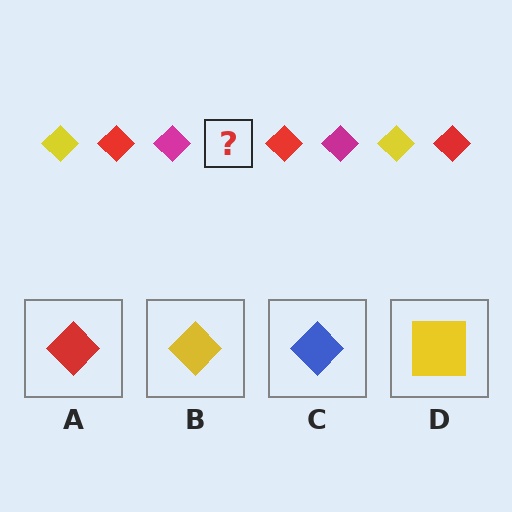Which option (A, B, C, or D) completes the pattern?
B.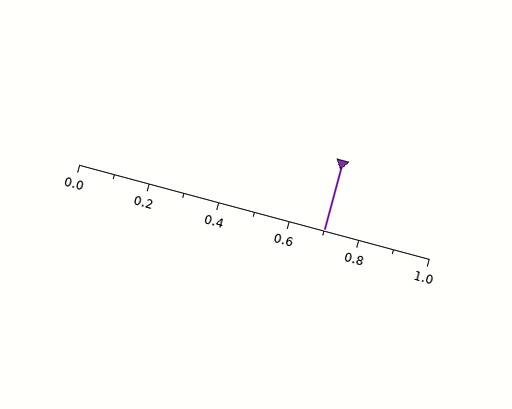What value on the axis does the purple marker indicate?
The marker indicates approximately 0.7.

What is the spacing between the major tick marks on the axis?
The major ticks are spaced 0.2 apart.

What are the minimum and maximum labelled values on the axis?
The axis runs from 0.0 to 1.0.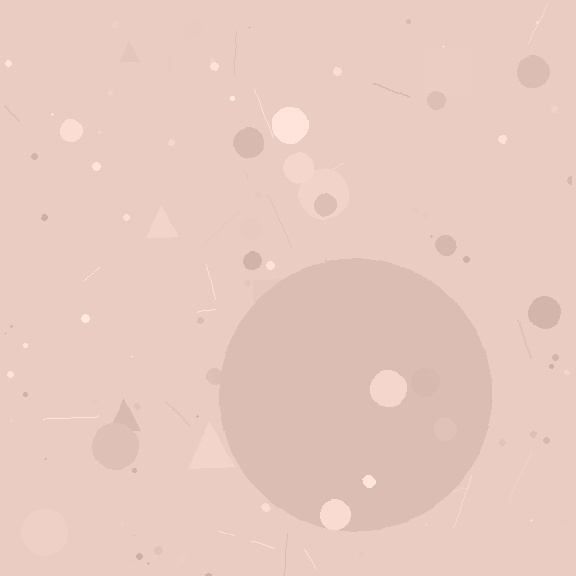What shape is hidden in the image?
A circle is hidden in the image.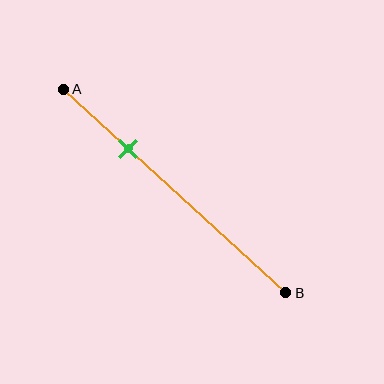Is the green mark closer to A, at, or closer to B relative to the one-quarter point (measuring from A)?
The green mark is closer to point B than the one-quarter point of segment AB.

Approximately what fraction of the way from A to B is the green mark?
The green mark is approximately 30% of the way from A to B.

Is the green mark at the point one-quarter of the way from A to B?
No, the mark is at about 30% from A, not at the 25% one-quarter point.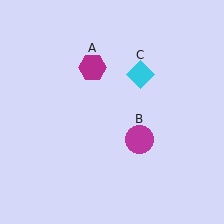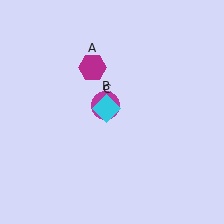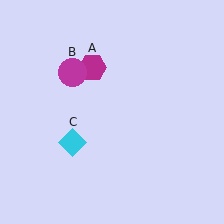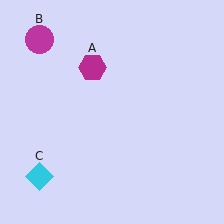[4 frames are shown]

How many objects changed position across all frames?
2 objects changed position: magenta circle (object B), cyan diamond (object C).